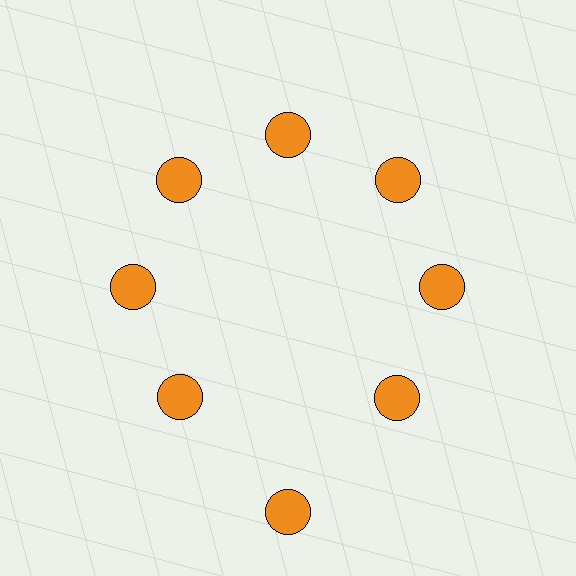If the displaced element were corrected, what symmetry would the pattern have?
It would have 8-fold rotational symmetry — the pattern would map onto itself every 45 degrees.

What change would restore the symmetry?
The symmetry would be restored by moving it inward, back onto the ring so that all 8 circles sit at equal angles and equal distance from the center.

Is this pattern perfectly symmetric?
No. The 8 orange circles are arranged in a ring, but one element near the 6 o'clock position is pushed outward from the center, breaking the 8-fold rotational symmetry.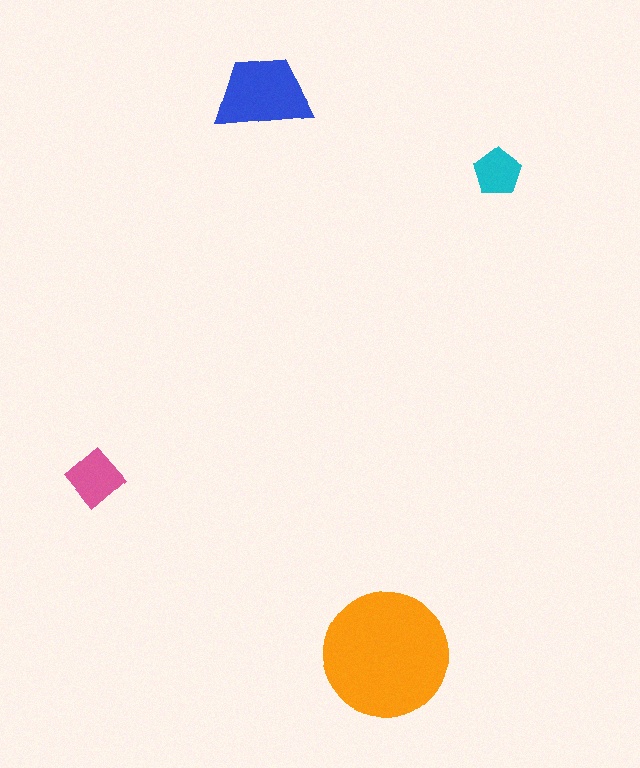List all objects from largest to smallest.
The orange circle, the blue trapezoid, the pink diamond, the cyan pentagon.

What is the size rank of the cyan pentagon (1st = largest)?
4th.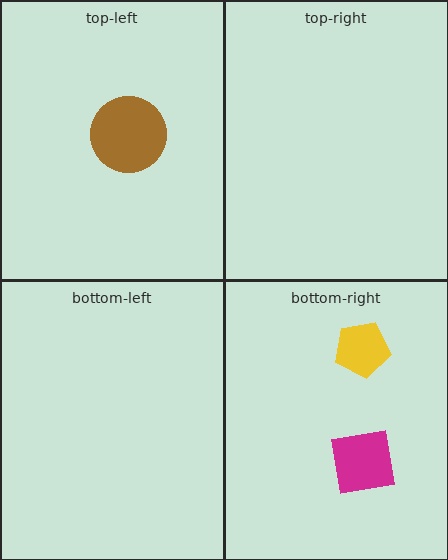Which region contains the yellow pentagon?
The bottom-right region.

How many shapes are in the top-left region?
1.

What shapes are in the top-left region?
The brown circle.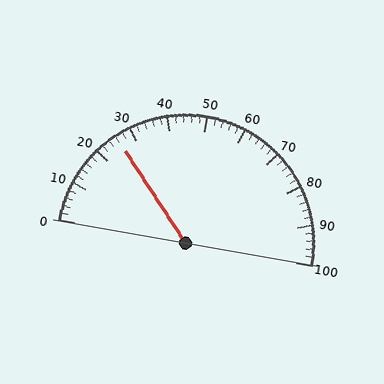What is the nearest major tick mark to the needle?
The nearest major tick mark is 30.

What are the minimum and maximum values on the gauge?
The gauge ranges from 0 to 100.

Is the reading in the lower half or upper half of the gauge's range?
The reading is in the lower half of the range (0 to 100).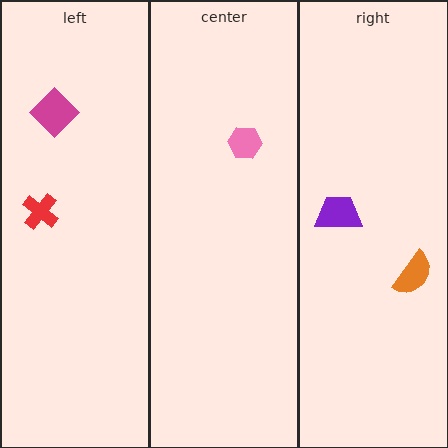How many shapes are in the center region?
1.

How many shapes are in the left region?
2.